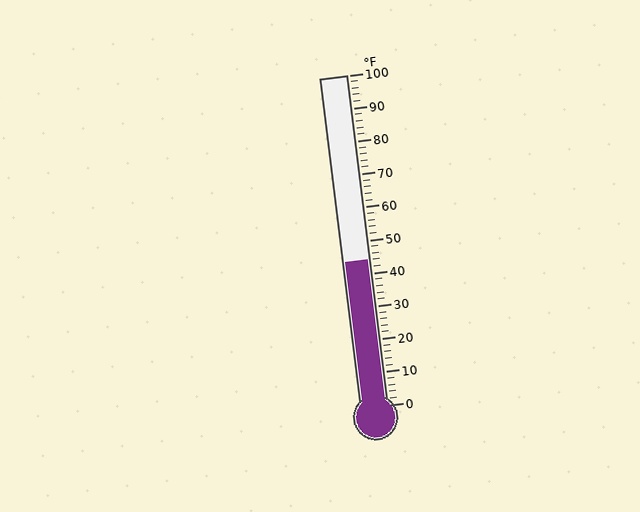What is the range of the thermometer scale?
The thermometer scale ranges from 0°F to 100°F.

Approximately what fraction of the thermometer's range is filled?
The thermometer is filled to approximately 45% of its range.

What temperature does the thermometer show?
The thermometer shows approximately 44°F.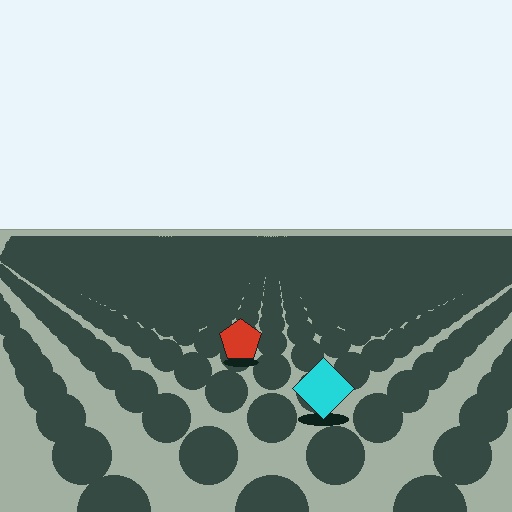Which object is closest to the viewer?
The cyan diamond is closest. The texture marks near it are larger and more spread out.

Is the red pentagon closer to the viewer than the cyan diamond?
No. The cyan diamond is closer — you can tell from the texture gradient: the ground texture is coarser near it.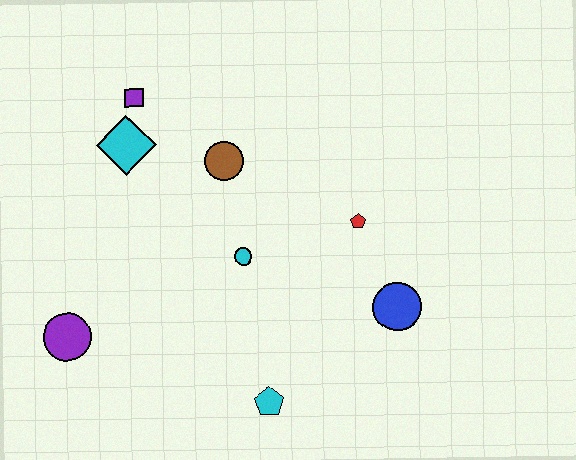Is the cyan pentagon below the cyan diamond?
Yes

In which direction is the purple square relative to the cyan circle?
The purple square is above the cyan circle.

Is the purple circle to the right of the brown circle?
No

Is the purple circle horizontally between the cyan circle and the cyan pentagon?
No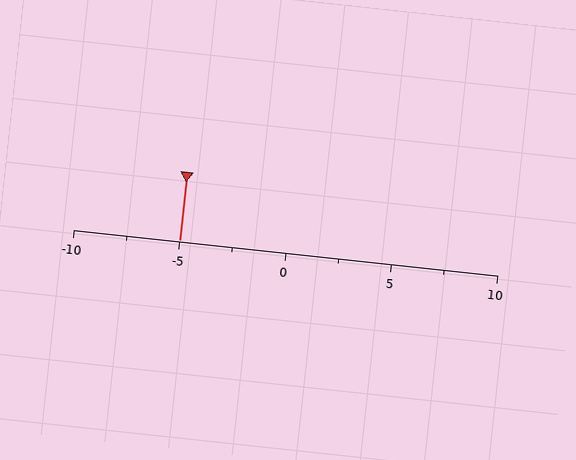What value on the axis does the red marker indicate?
The marker indicates approximately -5.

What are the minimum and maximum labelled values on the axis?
The axis runs from -10 to 10.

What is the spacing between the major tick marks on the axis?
The major ticks are spaced 5 apart.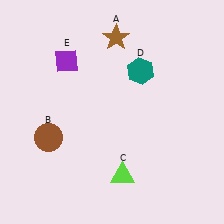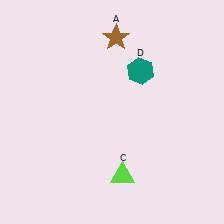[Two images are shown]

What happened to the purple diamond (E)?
The purple diamond (E) was removed in Image 2. It was in the top-left area of Image 1.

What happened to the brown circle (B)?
The brown circle (B) was removed in Image 2. It was in the bottom-left area of Image 1.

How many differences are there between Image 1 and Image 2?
There are 2 differences between the two images.